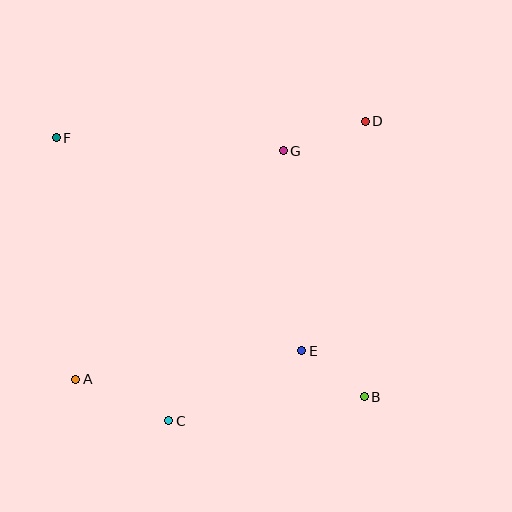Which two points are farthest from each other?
Points B and F are farthest from each other.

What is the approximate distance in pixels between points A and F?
The distance between A and F is approximately 242 pixels.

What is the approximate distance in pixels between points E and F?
The distance between E and F is approximately 325 pixels.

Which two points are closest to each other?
Points B and E are closest to each other.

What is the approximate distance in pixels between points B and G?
The distance between B and G is approximately 259 pixels.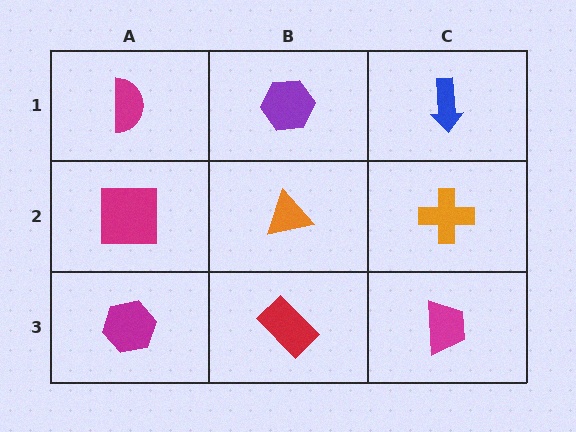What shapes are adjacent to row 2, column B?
A purple hexagon (row 1, column B), a red rectangle (row 3, column B), a magenta square (row 2, column A), an orange cross (row 2, column C).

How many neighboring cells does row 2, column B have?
4.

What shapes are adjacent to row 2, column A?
A magenta semicircle (row 1, column A), a magenta hexagon (row 3, column A), an orange triangle (row 2, column B).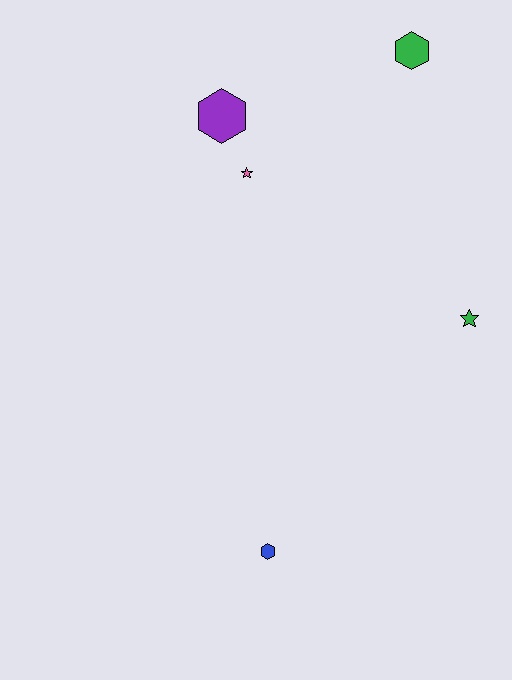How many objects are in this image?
There are 5 objects.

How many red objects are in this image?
There are no red objects.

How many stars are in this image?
There are 2 stars.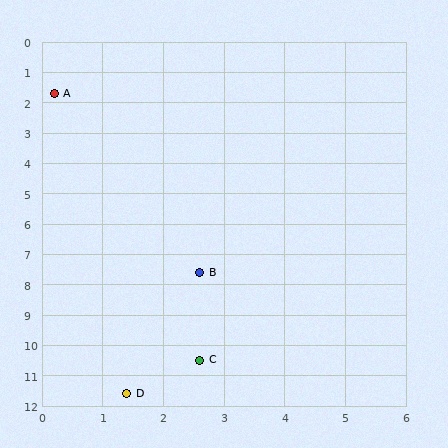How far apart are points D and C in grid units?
Points D and C are about 1.6 grid units apart.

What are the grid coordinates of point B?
Point B is at approximately (2.6, 7.6).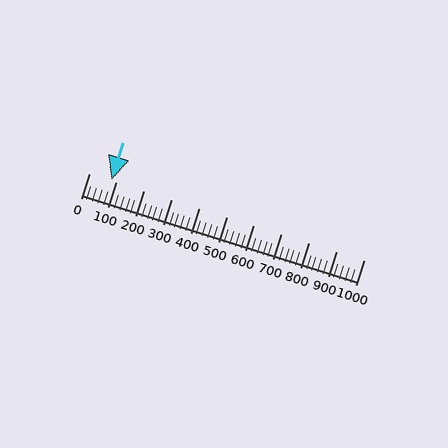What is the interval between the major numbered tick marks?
The major tick marks are spaced 100 units apart.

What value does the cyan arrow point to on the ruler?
The cyan arrow points to approximately 80.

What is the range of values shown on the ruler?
The ruler shows values from 0 to 1000.